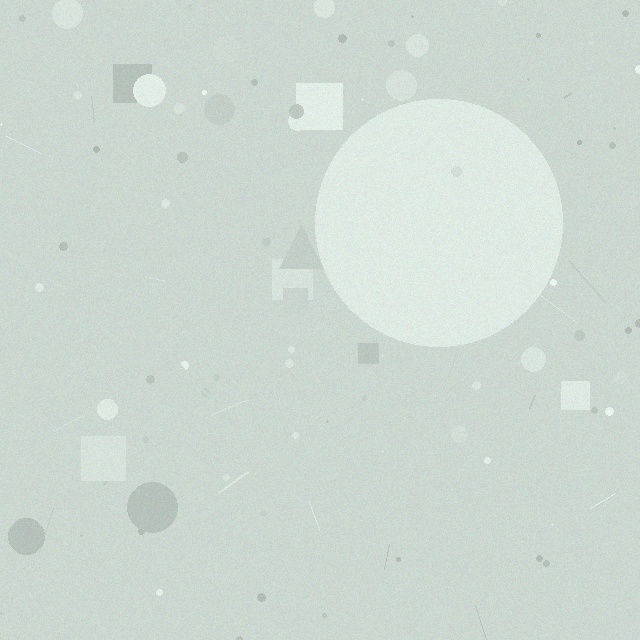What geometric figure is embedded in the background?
A circle is embedded in the background.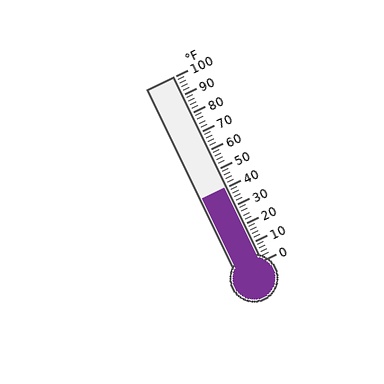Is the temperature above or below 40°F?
The temperature is at 40°F.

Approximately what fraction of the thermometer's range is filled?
The thermometer is filled to approximately 40% of its range.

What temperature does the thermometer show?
The thermometer shows approximately 40°F.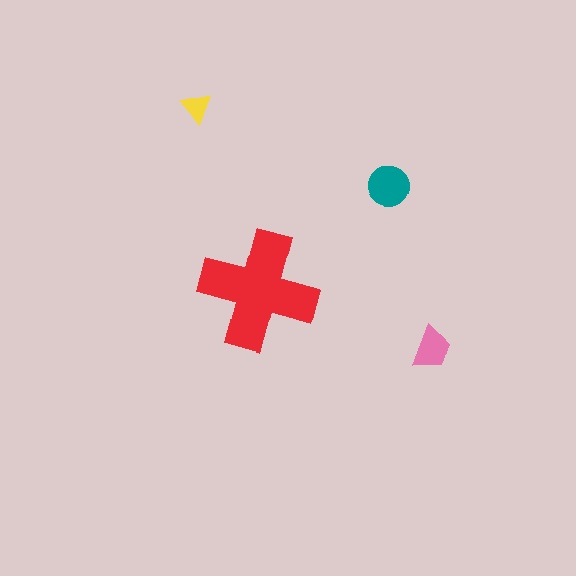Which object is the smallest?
The yellow triangle.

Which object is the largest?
The red cross.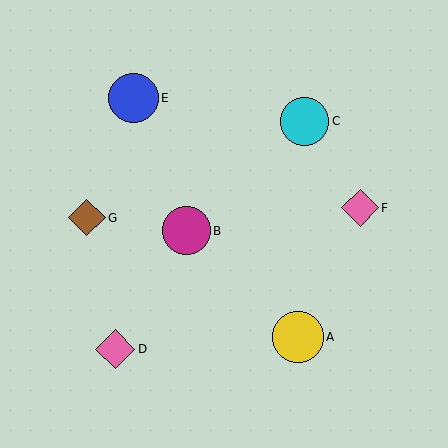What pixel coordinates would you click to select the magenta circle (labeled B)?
Click at (186, 231) to select the magenta circle B.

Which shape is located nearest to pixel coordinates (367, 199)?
The pink diamond (labeled F) at (360, 208) is nearest to that location.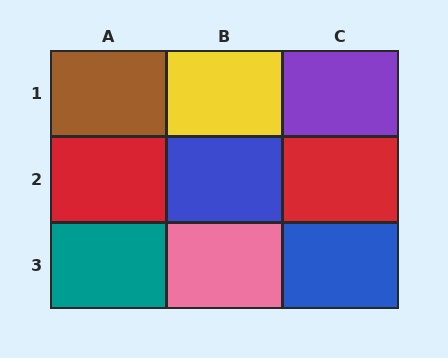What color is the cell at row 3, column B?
Pink.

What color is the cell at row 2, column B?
Blue.